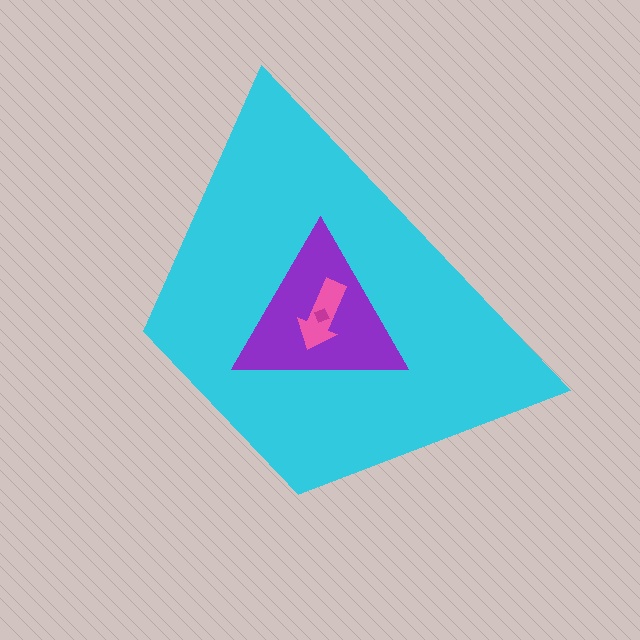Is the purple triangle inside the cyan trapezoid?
Yes.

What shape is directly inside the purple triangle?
The pink arrow.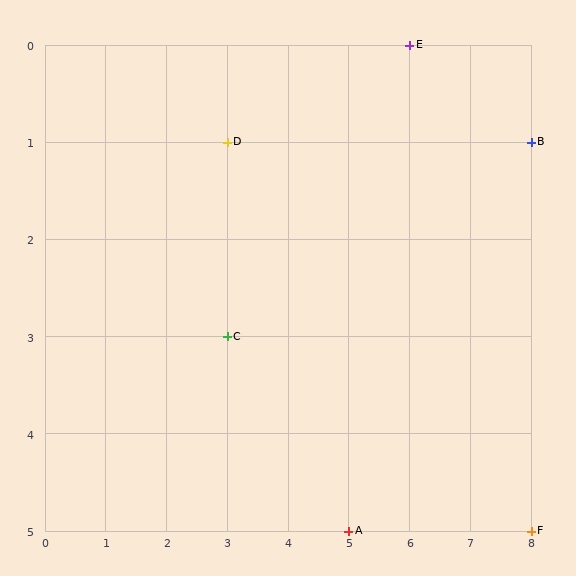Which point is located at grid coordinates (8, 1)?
Point B is at (8, 1).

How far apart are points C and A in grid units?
Points C and A are 2 columns and 2 rows apart (about 2.8 grid units diagonally).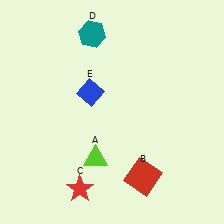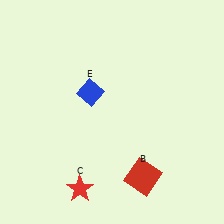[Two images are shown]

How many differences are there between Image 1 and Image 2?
There are 2 differences between the two images.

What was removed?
The lime triangle (A), the teal hexagon (D) were removed in Image 2.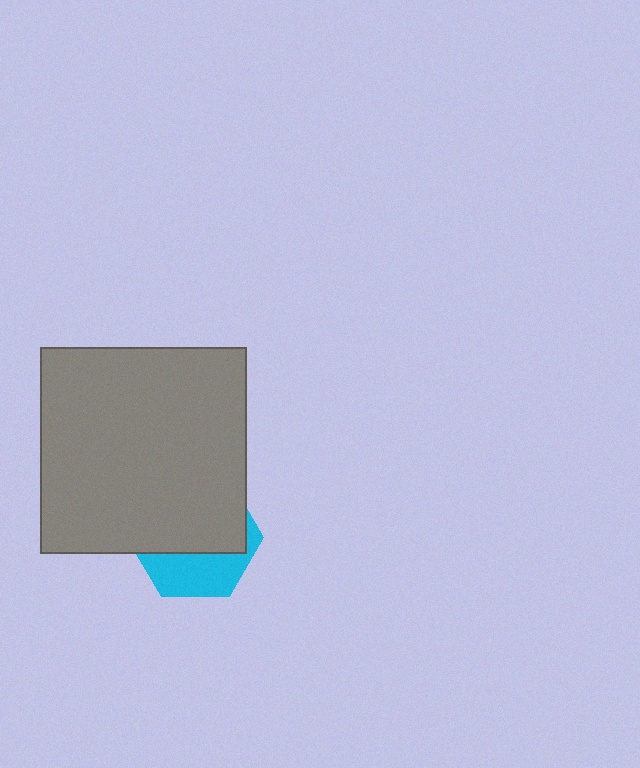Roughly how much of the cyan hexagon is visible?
A small part of it is visible (roughly 37%).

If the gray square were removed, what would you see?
You would see the complete cyan hexagon.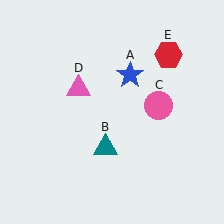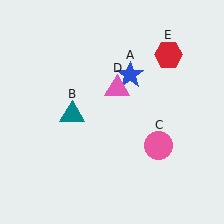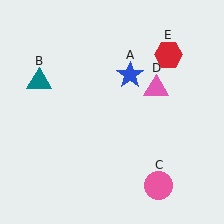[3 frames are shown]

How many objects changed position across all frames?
3 objects changed position: teal triangle (object B), pink circle (object C), pink triangle (object D).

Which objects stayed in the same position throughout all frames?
Blue star (object A) and red hexagon (object E) remained stationary.